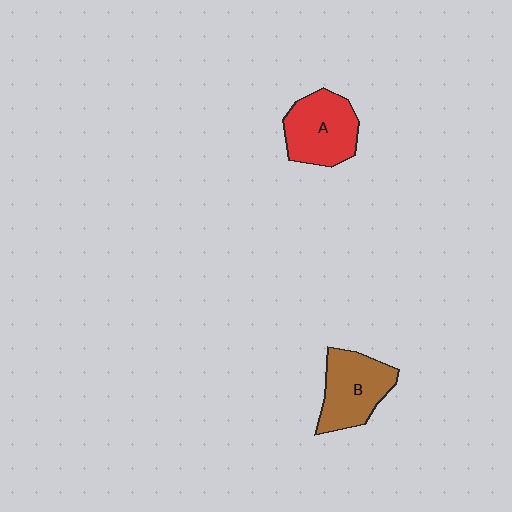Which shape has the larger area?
Shape A (red).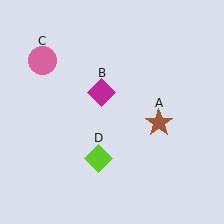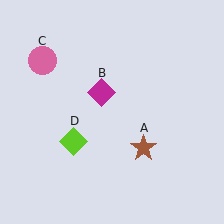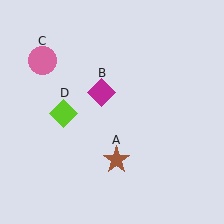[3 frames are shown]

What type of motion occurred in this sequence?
The brown star (object A), lime diamond (object D) rotated clockwise around the center of the scene.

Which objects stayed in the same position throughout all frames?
Magenta diamond (object B) and pink circle (object C) remained stationary.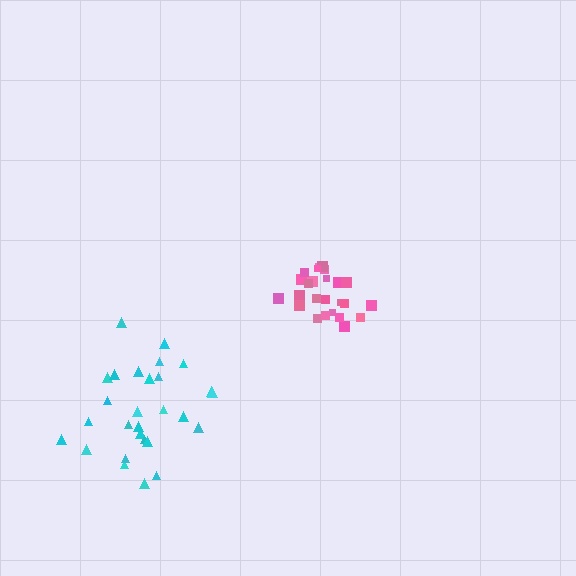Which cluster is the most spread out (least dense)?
Cyan.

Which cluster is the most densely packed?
Pink.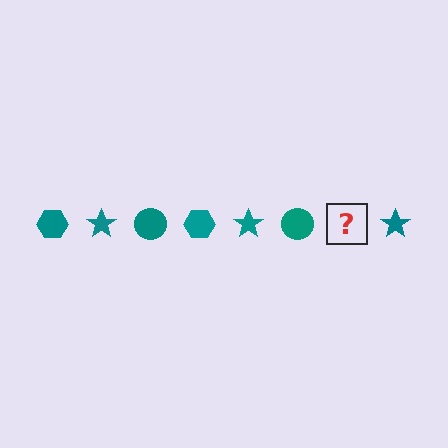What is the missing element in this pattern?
The missing element is a teal hexagon.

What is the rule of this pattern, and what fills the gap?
The rule is that the pattern cycles through hexagon, star, circle shapes in teal. The gap should be filled with a teal hexagon.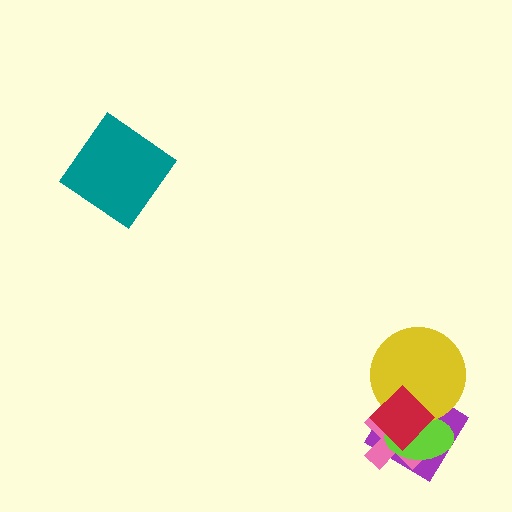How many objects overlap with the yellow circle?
4 objects overlap with the yellow circle.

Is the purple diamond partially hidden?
Yes, it is partially covered by another shape.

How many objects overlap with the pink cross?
4 objects overlap with the pink cross.